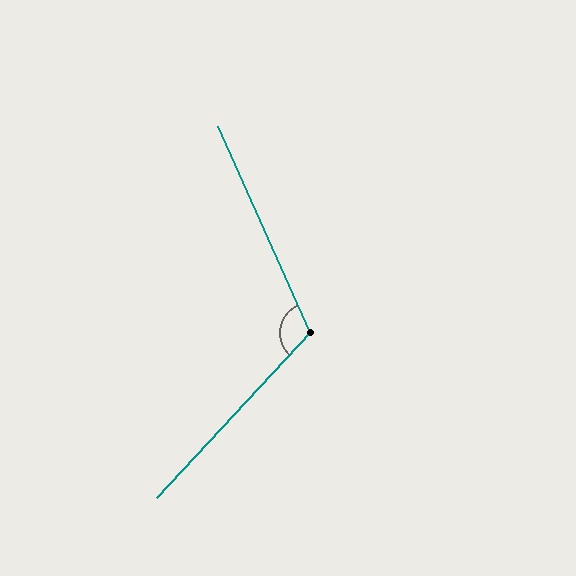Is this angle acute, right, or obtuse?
It is obtuse.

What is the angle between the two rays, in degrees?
Approximately 113 degrees.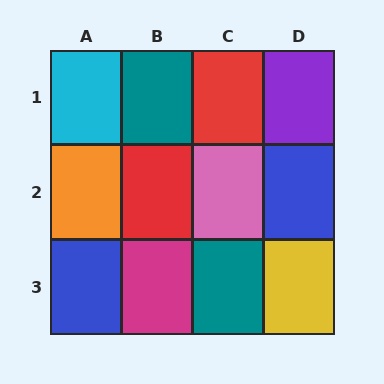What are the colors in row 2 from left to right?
Orange, red, pink, blue.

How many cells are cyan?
1 cell is cyan.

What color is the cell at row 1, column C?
Red.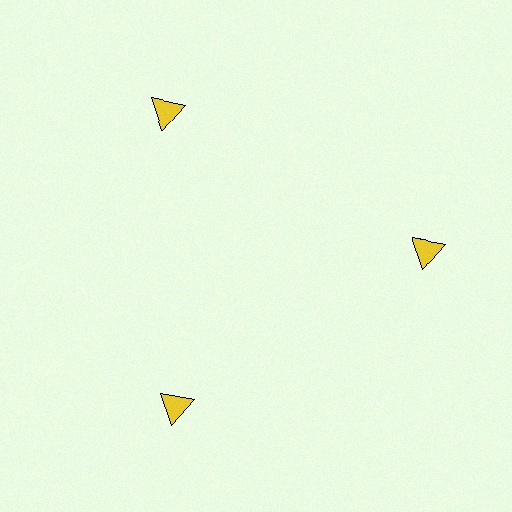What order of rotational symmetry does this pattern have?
This pattern has 3-fold rotational symmetry.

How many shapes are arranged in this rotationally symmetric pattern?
There are 3 shapes, arranged in 3 groups of 1.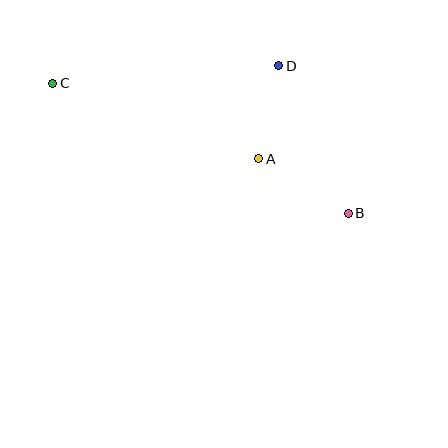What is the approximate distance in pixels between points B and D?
The distance between B and D is approximately 163 pixels.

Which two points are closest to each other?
Points A and D are closest to each other.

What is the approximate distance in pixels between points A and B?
The distance between A and B is approximately 105 pixels.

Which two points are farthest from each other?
Points B and C are farthest from each other.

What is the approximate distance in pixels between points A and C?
The distance between A and C is approximately 219 pixels.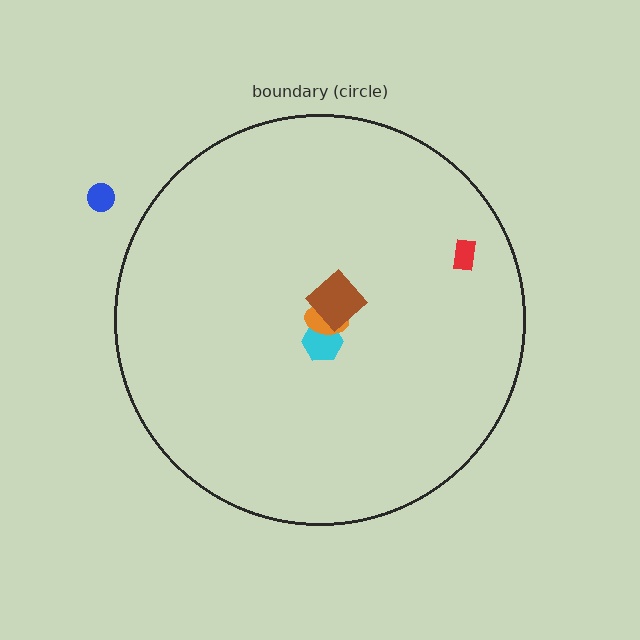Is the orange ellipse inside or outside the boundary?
Inside.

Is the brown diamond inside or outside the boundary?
Inside.